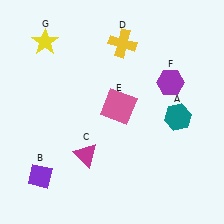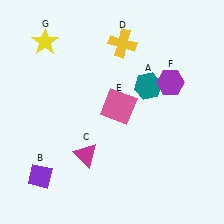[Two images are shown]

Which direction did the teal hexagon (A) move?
The teal hexagon (A) moved up.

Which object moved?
The teal hexagon (A) moved up.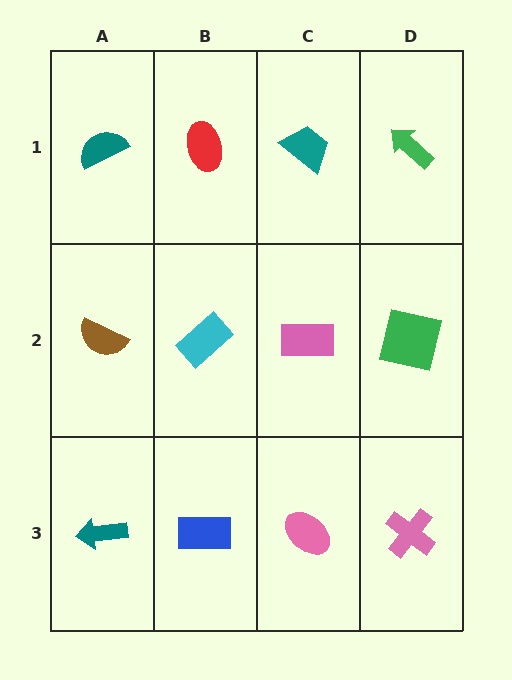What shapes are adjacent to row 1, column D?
A green square (row 2, column D), a teal trapezoid (row 1, column C).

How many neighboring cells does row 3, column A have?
2.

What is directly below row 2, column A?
A teal arrow.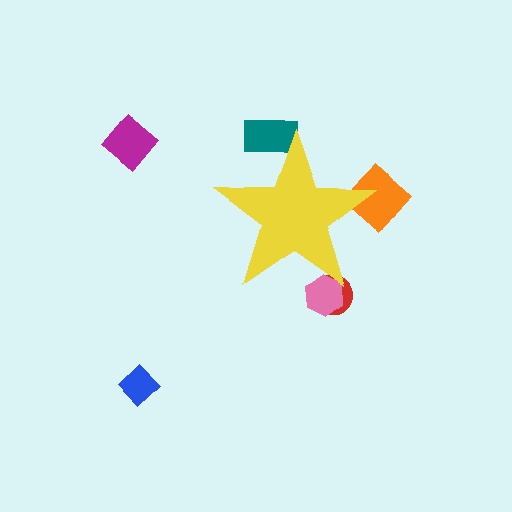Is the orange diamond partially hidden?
Yes, the orange diamond is partially hidden behind the yellow star.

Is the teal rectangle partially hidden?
Yes, the teal rectangle is partially hidden behind the yellow star.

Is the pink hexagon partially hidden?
Yes, the pink hexagon is partially hidden behind the yellow star.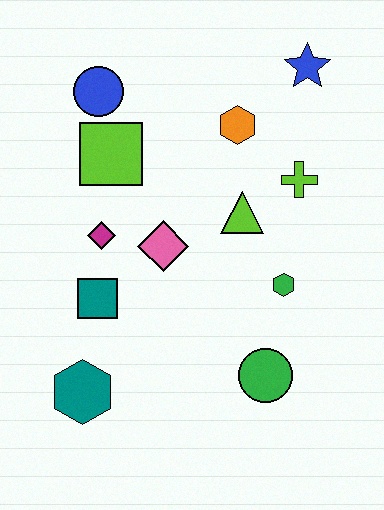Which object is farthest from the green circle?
The blue circle is farthest from the green circle.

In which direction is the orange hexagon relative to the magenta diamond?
The orange hexagon is to the right of the magenta diamond.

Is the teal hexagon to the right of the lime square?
No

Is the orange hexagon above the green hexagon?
Yes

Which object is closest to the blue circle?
The lime square is closest to the blue circle.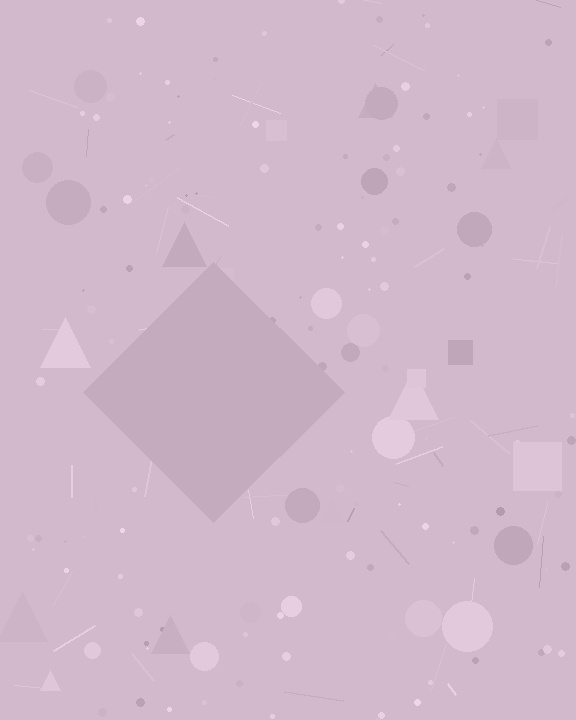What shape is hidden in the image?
A diamond is hidden in the image.